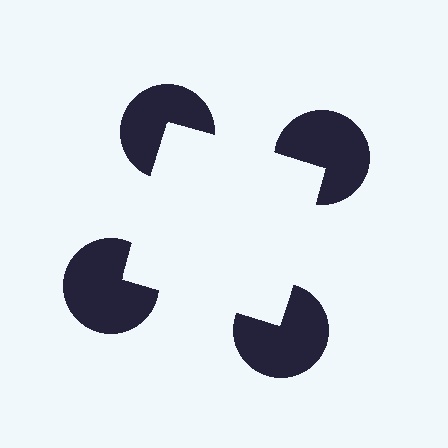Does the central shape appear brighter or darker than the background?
It typically appears slightly brighter than the background, even though no actual brightness change is drawn.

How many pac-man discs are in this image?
There are 4 — one at each vertex of the illusory square.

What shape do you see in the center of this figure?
An illusory square — its edges are inferred from the aligned wedge cuts in the pac-man discs, not physically drawn.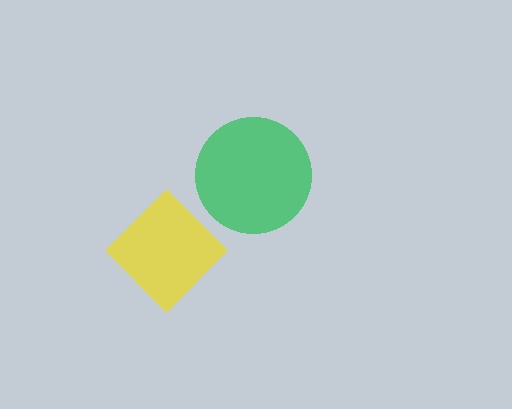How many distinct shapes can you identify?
There are 2 distinct shapes: a yellow diamond, a green circle.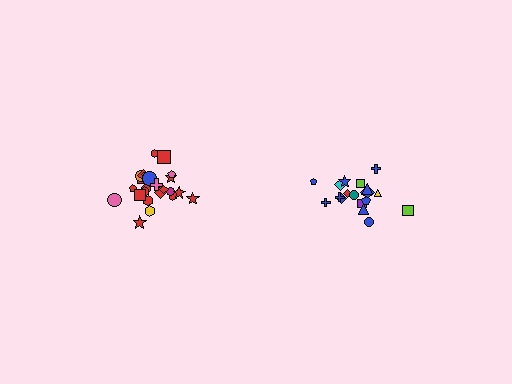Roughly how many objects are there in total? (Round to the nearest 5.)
Roughly 45 objects in total.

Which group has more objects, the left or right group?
The left group.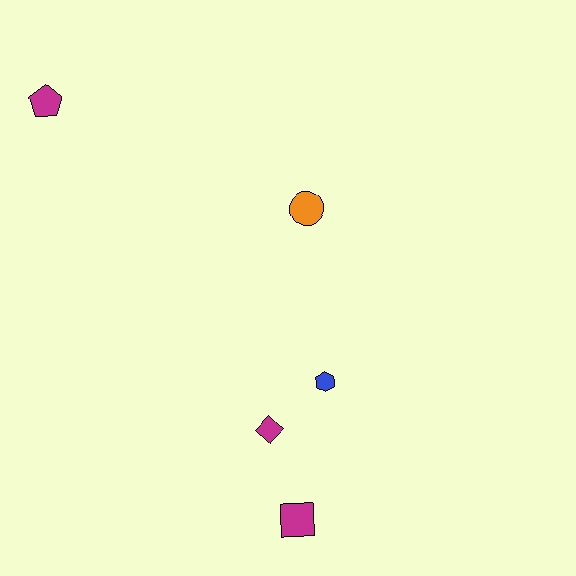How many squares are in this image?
There is 1 square.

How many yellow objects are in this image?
There are no yellow objects.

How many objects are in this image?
There are 5 objects.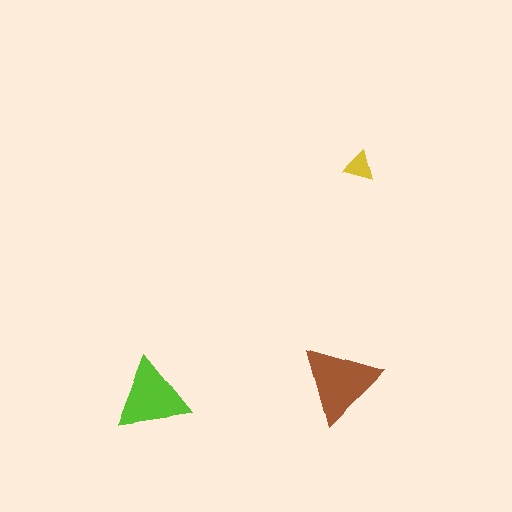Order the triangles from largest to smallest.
the brown one, the lime one, the yellow one.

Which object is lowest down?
The lime triangle is bottommost.